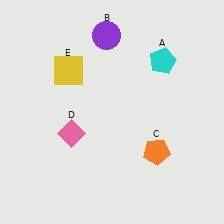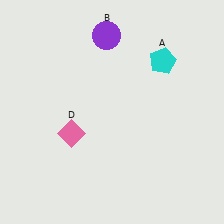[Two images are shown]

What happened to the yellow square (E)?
The yellow square (E) was removed in Image 2. It was in the top-left area of Image 1.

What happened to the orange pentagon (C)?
The orange pentagon (C) was removed in Image 2. It was in the bottom-right area of Image 1.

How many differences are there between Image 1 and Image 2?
There are 2 differences between the two images.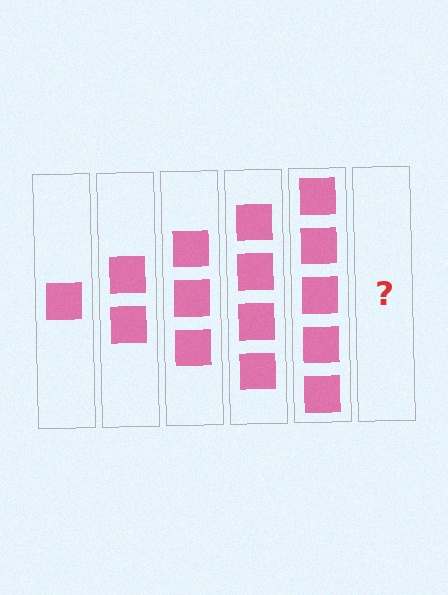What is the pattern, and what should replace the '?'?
The pattern is that each step adds one more square. The '?' should be 6 squares.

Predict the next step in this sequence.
The next step is 6 squares.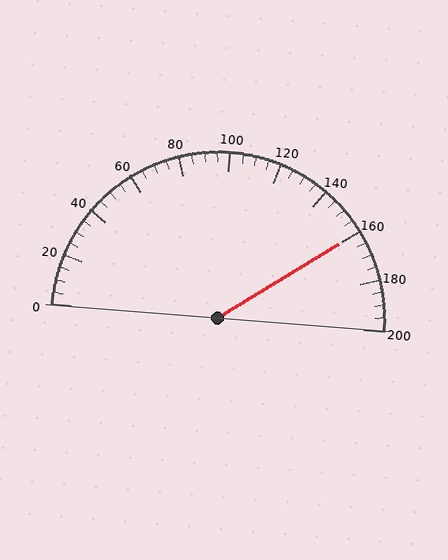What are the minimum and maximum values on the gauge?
The gauge ranges from 0 to 200.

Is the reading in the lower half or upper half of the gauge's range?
The reading is in the upper half of the range (0 to 200).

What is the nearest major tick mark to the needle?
The nearest major tick mark is 160.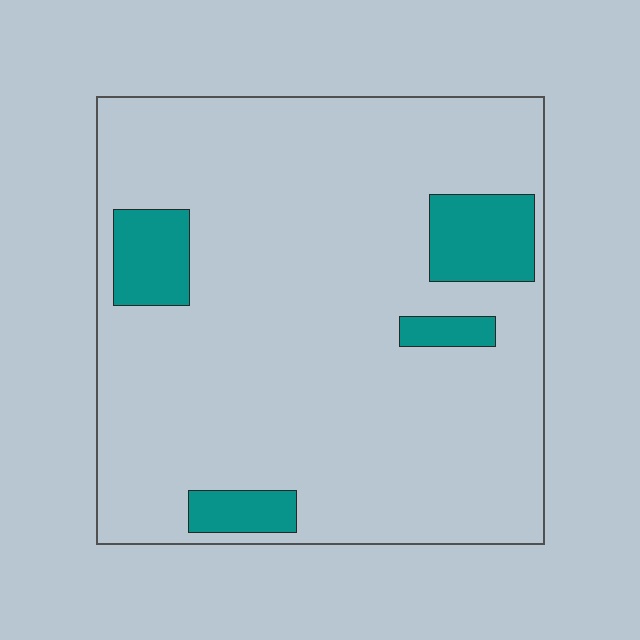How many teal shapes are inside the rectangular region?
4.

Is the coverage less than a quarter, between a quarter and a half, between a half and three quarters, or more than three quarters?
Less than a quarter.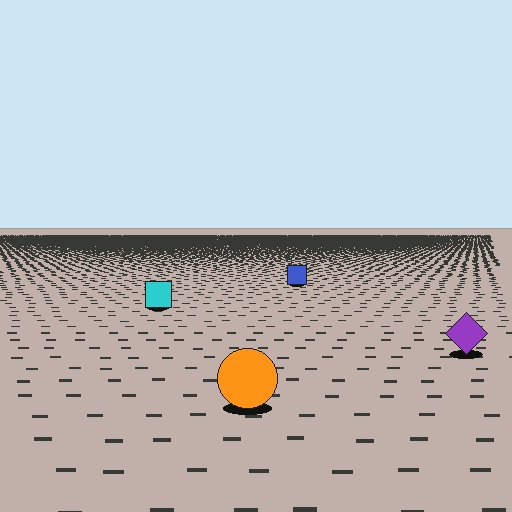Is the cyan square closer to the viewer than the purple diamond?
No. The purple diamond is closer — you can tell from the texture gradient: the ground texture is coarser near it.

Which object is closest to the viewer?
The orange circle is closest. The texture marks near it are larger and more spread out.